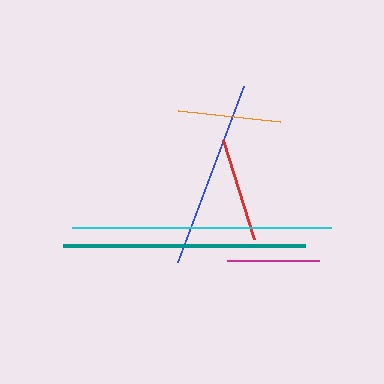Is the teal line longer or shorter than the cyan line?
The cyan line is longer than the teal line.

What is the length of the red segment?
The red segment is approximately 103 pixels long.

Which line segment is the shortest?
The magenta line is the shortest at approximately 93 pixels.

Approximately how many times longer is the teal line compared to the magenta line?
The teal line is approximately 2.6 times the length of the magenta line.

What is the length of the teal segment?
The teal segment is approximately 242 pixels long.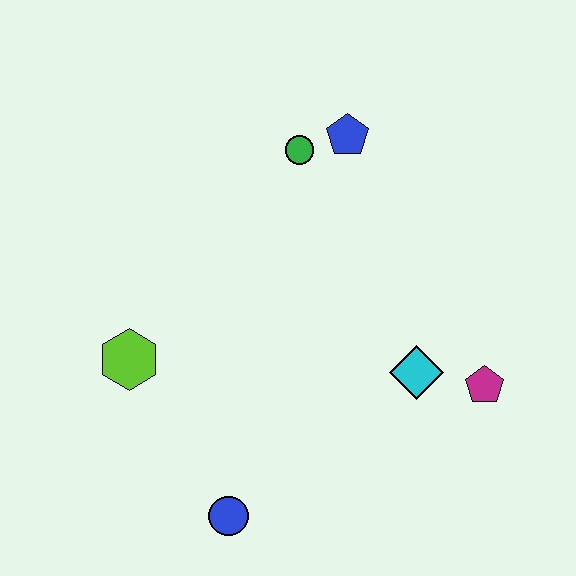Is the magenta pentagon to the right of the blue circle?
Yes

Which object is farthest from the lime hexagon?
The magenta pentagon is farthest from the lime hexagon.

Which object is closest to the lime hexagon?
The blue circle is closest to the lime hexagon.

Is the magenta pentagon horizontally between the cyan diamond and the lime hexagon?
No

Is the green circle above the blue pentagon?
No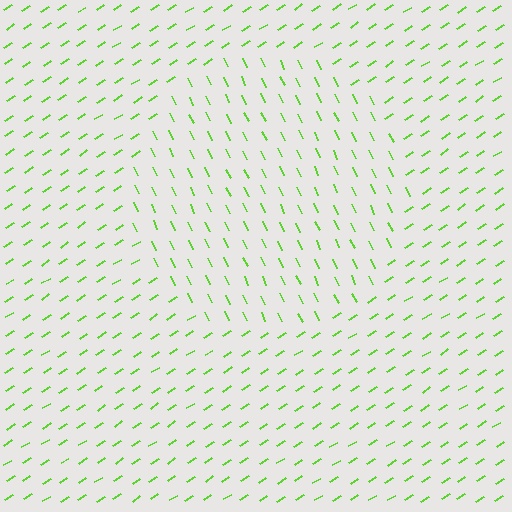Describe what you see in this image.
The image is filled with small lime line segments. A circle region in the image has lines oriented differently from the surrounding lines, creating a visible texture boundary.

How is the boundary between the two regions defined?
The boundary is defined purely by a change in line orientation (approximately 83 degrees difference). All lines are the same color and thickness.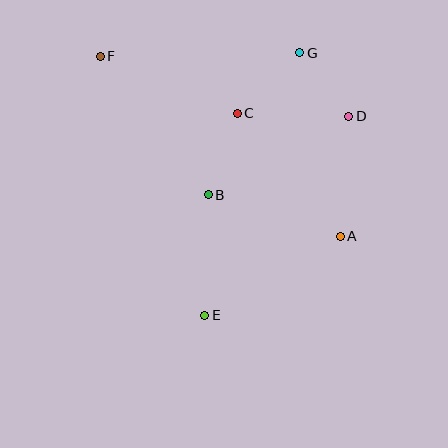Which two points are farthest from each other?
Points A and F are farthest from each other.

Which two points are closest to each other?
Points D and G are closest to each other.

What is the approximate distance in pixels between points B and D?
The distance between B and D is approximately 161 pixels.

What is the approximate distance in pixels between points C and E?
The distance between C and E is approximately 205 pixels.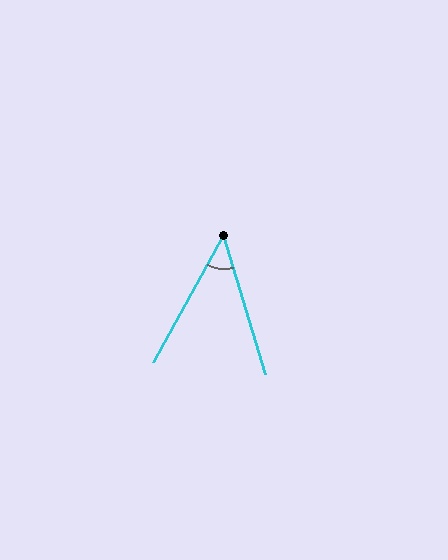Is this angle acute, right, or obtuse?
It is acute.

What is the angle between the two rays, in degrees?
Approximately 46 degrees.